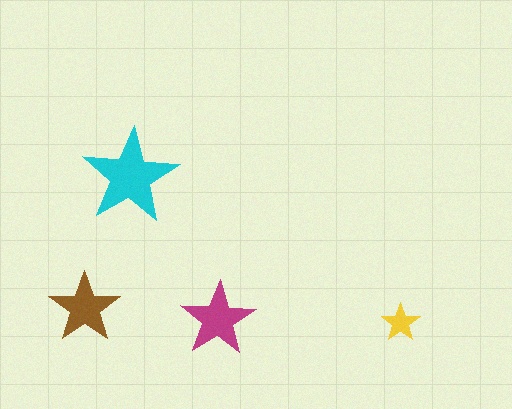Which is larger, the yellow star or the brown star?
The brown one.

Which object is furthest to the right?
The yellow star is rightmost.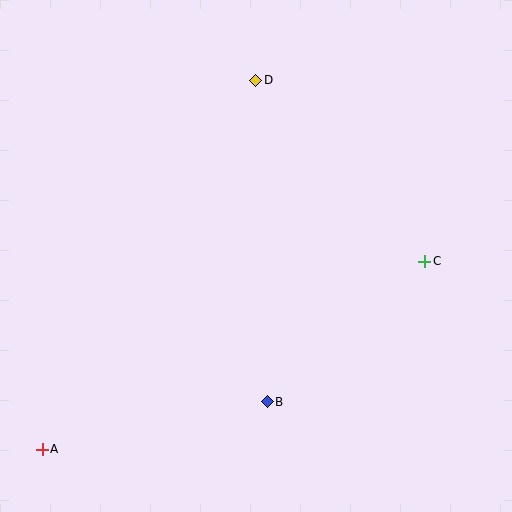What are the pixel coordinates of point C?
Point C is at (425, 261).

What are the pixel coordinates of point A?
Point A is at (42, 449).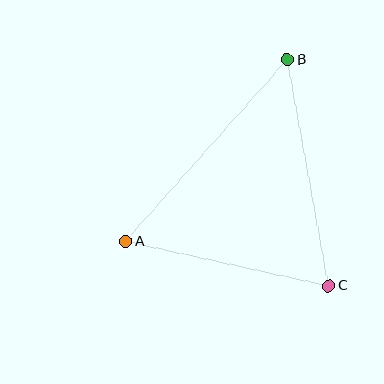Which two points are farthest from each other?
Points A and B are farthest from each other.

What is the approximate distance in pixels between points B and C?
The distance between B and C is approximately 230 pixels.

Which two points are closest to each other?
Points A and C are closest to each other.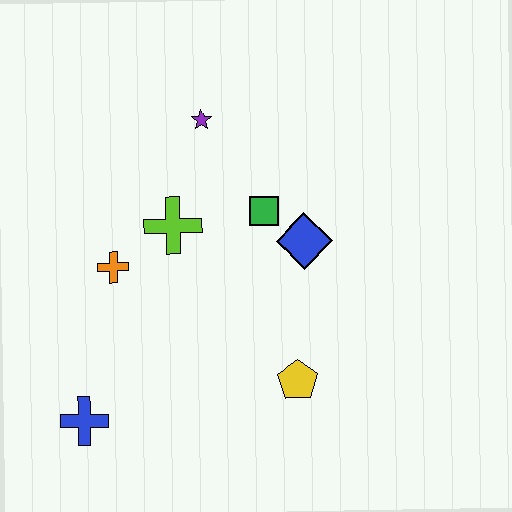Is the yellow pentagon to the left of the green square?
No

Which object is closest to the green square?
The blue diamond is closest to the green square.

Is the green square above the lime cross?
Yes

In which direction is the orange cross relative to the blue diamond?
The orange cross is to the left of the blue diamond.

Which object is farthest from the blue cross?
The purple star is farthest from the blue cross.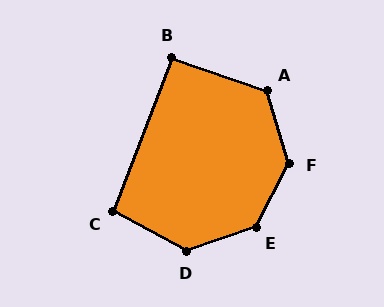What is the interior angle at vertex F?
Approximately 135 degrees (obtuse).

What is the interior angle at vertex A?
Approximately 126 degrees (obtuse).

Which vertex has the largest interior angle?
E, at approximately 136 degrees.